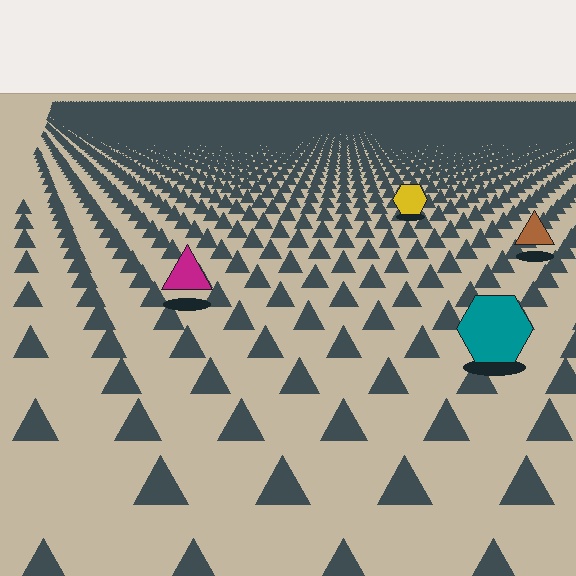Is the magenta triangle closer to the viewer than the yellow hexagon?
Yes. The magenta triangle is closer — you can tell from the texture gradient: the ground texture is coarser near it.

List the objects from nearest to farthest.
From nearest to farthest: the teal hexagon, the magenta triangle, the brown triangle, the yellow hexagon.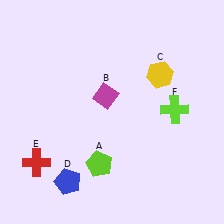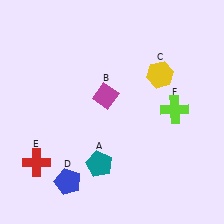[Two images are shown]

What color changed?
The pentagon (A) changed from lime in Image 1 to teal in Image 2.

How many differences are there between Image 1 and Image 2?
There is 1 difference between the two images.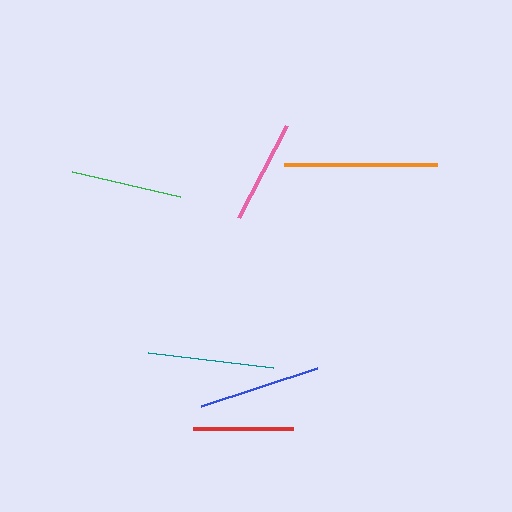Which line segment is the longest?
The orange line is the longest at approximately 153 pixels.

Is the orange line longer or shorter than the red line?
The orange line is longer than the red line.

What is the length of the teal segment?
The teal segment is approximately 126 pixels long.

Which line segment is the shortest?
The red line is the shortest at approximately 99 pixels.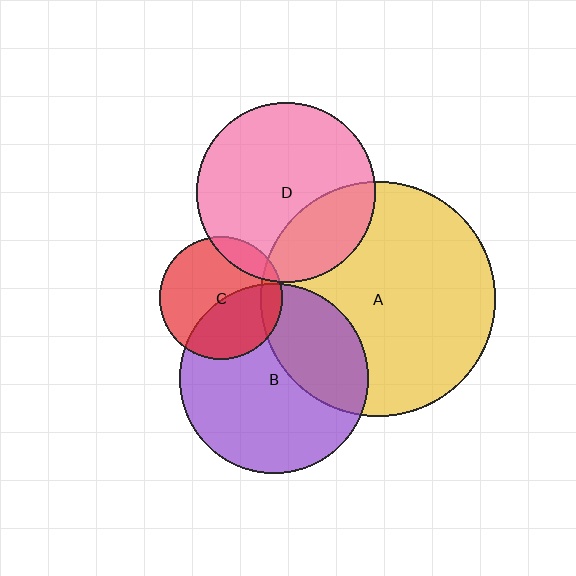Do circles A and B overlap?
Yes.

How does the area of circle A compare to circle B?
Approximately 1.5 times.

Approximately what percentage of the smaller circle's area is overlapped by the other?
Approximately 35%.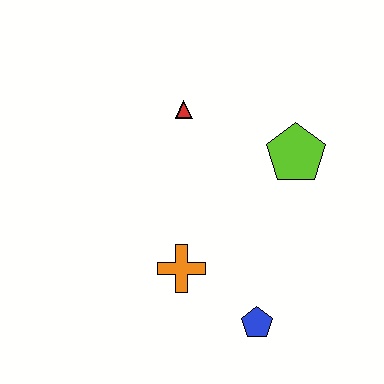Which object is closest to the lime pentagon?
The red triangle is closest to the lime pentagon.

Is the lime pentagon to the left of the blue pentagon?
No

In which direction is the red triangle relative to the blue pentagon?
The red triangle is above the blue pentagon.